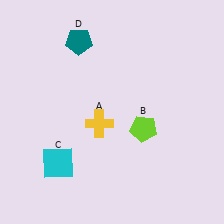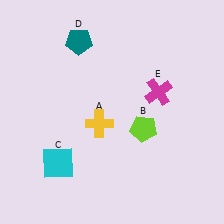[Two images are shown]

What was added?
A magenta cross (E) was added in Image 2.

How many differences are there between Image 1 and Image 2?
There is 1 difference between the two images.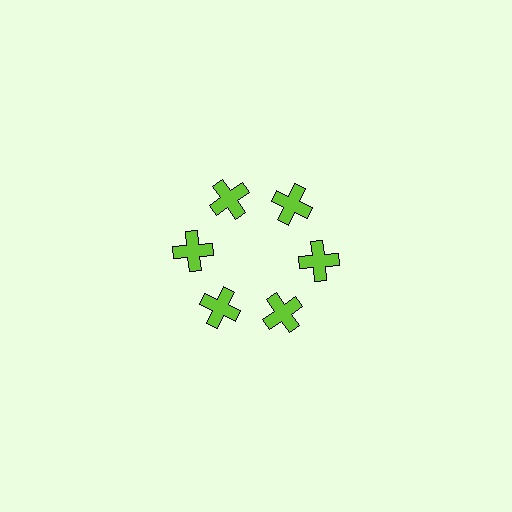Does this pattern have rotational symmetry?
Yes, this pattern has 6-fold rotational symmetry. It looks the same after rotating 60 degrees around the center.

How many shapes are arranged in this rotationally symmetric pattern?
There are 6 shapes, arranged in 6 groups of 1.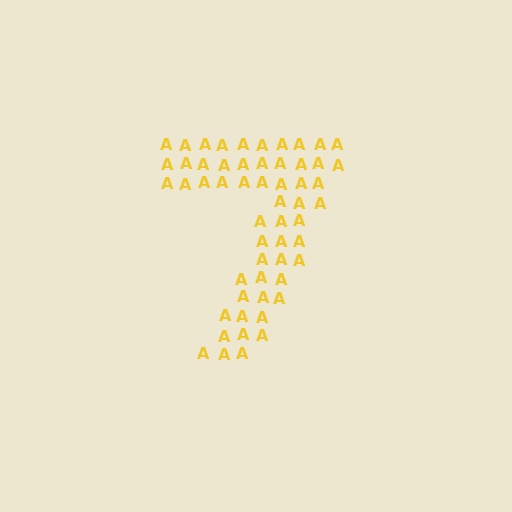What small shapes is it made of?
It is made of small letter A's.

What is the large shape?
The large shape is the digit 7.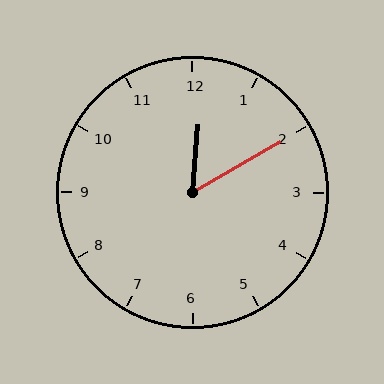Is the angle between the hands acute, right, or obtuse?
It is acute.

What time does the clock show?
12:10.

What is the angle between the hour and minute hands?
Approximately 55 degrees.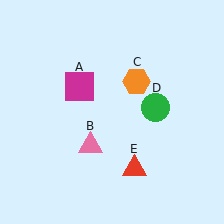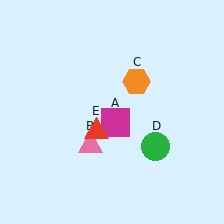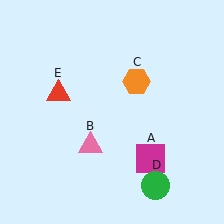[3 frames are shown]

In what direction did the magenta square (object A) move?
The magenta square (object A) moved down and to the right.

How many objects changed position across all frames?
3 objects changed position: magenta square (object A), green circle (object D), red triangle (object E).